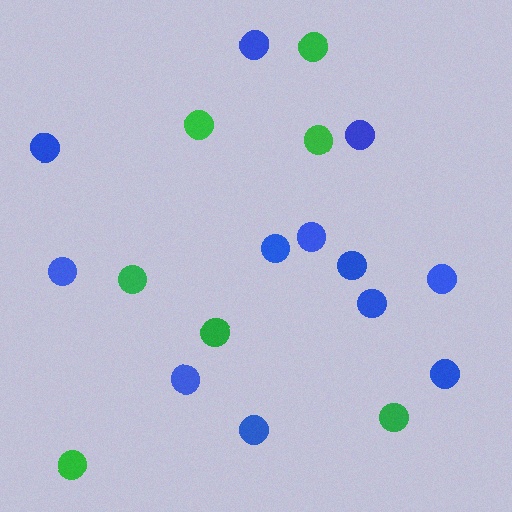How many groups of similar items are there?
There are 2 groups: one group of green circles (7) and one group of blue circles (12).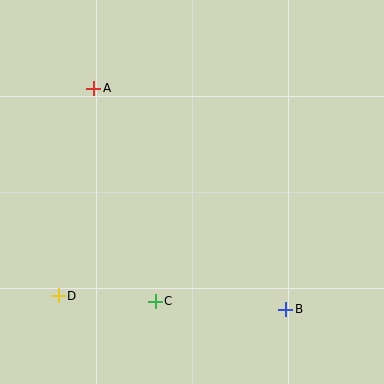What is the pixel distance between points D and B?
The distance between D and B is 228 pixels.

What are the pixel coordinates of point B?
Point B is at (286, 309).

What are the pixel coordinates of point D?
Point D is at (58, 296).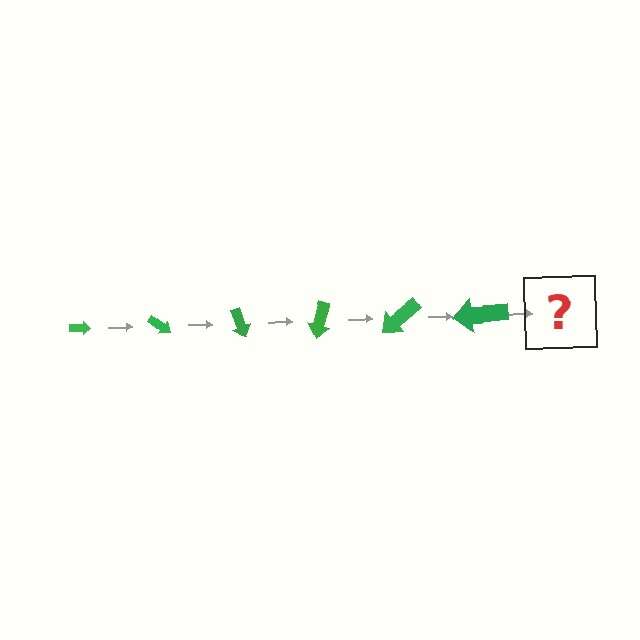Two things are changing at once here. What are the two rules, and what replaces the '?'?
The two rules are that the arrow grows larger each step and it rotates 35 degrees each step. The '?' should be an arrow, larger than the previous one and rotated 210 degrees from the start.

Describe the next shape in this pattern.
It should be an arrow, larger than the previous one and rotated 210 degrees from the start.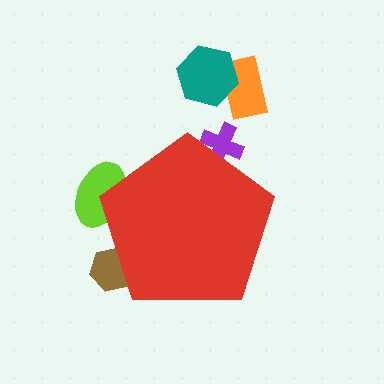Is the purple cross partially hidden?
Yes, the purple cross is partially hidden behind the red pentagon.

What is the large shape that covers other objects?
A red pentagon.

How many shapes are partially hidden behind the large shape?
3 shapes are partially hidden.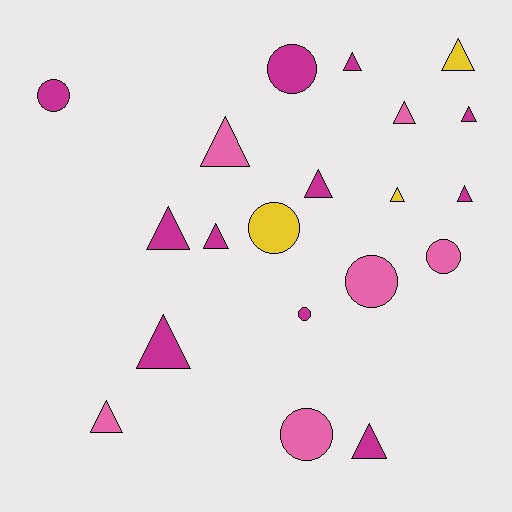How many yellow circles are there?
There is 1 yellow circle.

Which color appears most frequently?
Magenta, with 11 objects.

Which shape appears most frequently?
Triangle, with 13 objects.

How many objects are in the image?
There are 20 objects.